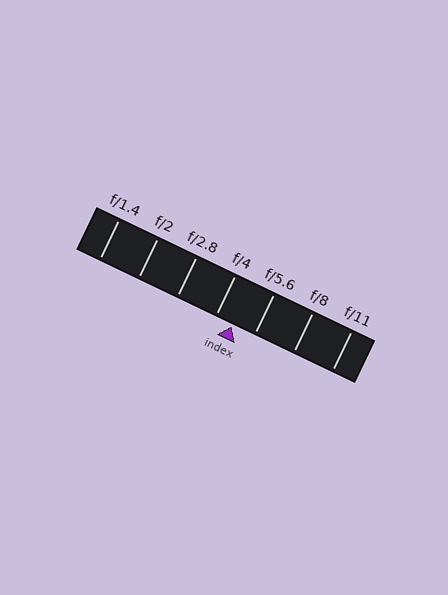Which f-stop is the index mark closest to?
The index mark is closest to f/4.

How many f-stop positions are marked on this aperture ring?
There are 7 f-stop positions marked.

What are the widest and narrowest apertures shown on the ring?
The widest aperture shown is f/1.4 and the narrowest is f/11.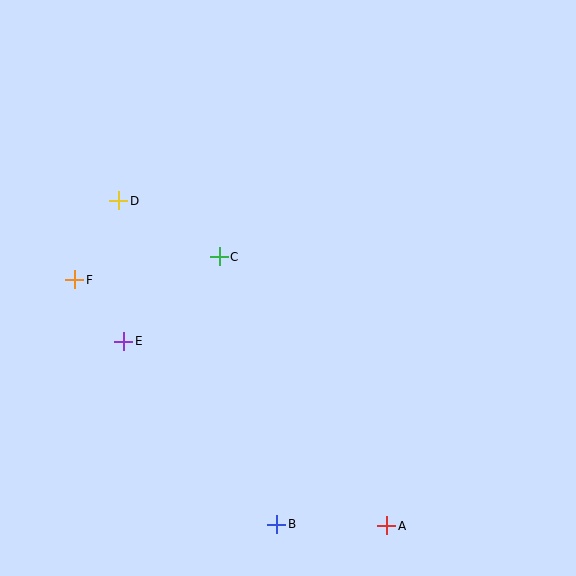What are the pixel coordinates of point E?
Point E is at (124, 341).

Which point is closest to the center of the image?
Point C at (219, 257) is closest to the center.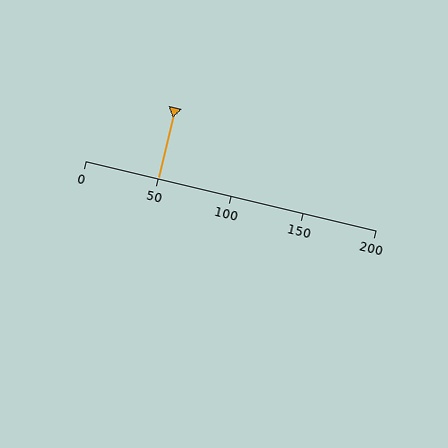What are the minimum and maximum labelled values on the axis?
The axis runs from 0 to 200.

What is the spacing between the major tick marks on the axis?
The major ticks are spaced 50 apart.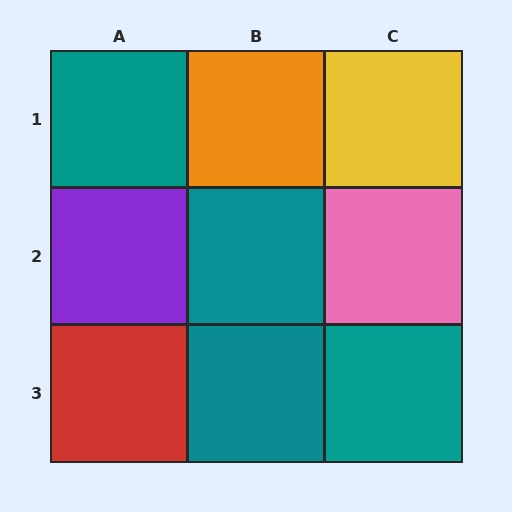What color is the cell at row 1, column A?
Teal.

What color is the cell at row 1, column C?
Yellow.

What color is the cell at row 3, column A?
Red.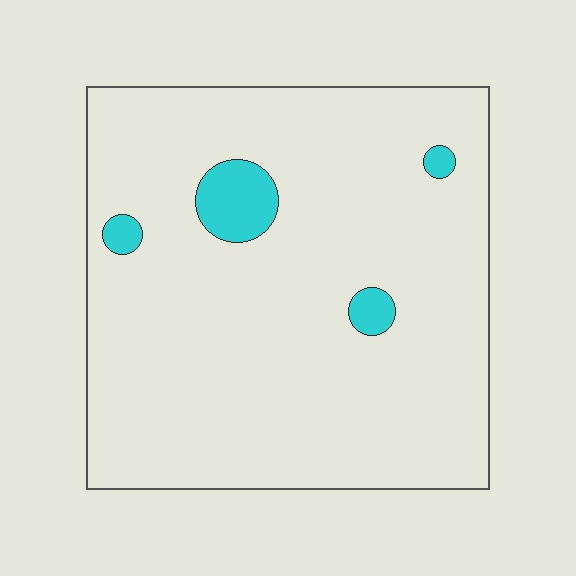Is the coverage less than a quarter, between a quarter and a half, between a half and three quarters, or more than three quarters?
Less than a quarter.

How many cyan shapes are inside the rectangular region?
4.